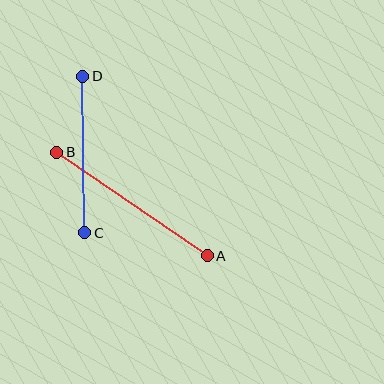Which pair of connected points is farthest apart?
Points A and B are farthest apart.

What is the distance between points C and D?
The distance is approximately 157 pixels.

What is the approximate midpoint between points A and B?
The midpoint is at approximately (132, 204) pixels.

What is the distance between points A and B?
The distance is approximately 183 pixels.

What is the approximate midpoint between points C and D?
The midpoint is at approximately (84, 155) pixels.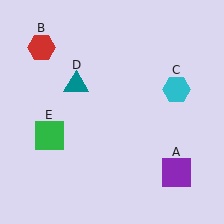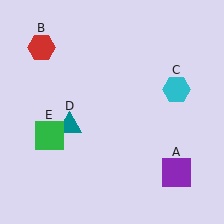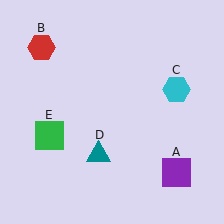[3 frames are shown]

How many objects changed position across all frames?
1 object changed position: teal triangle (object D).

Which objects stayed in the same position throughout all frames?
Purple square (object A) and red hexagon (object B) and cyan hexagon (object C) and green square (object E) remained stationary.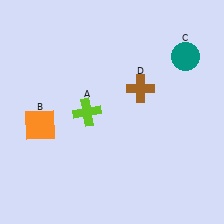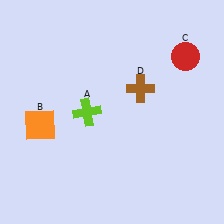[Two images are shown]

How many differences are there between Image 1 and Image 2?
There is 1 difference between the two images.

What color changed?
The circle (C) changed from teal in Image 1 to red in Image 2.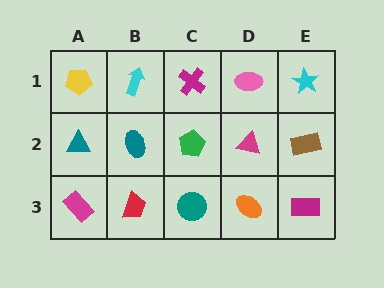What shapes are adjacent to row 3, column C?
A green pentagon (row 2, column C), a red trapezoid (row 3, column B), an orange ellipse (row 3, column D).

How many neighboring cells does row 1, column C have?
3.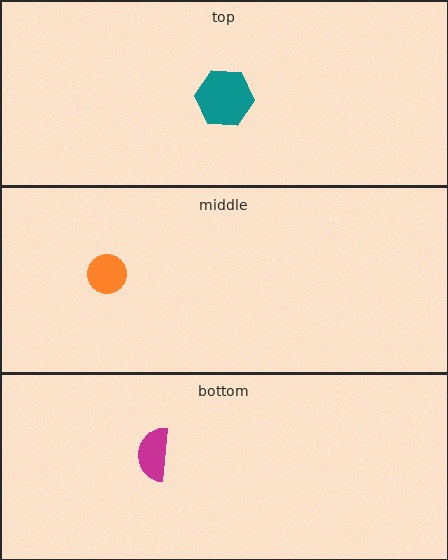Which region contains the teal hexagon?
The top region.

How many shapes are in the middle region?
1.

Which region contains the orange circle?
The middle region.